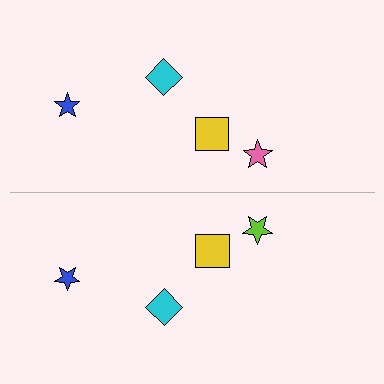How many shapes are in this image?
There are 8 shapes in this image.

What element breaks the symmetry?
The lime star on the bottom side breaks the symmetry — its mirror counterpart is pink.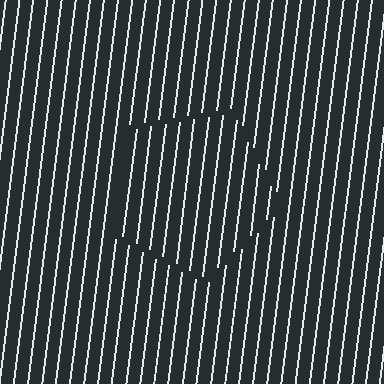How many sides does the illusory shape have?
5 sides — the line-ends trace a pentagon.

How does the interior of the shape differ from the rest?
The interior of the shape contains the same grating, shifted by half a period — the contour is defined by the phase discontinuity where line-ends from the inner and outer gratings abut.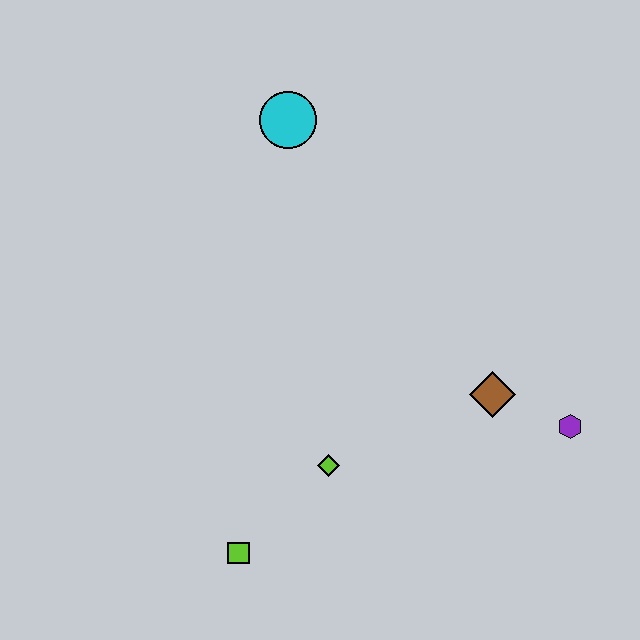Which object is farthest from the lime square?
The cyan circle is farthest from the lime square.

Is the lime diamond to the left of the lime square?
No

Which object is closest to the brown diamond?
The purple hexagon is closest to the brown diamond.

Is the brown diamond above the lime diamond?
Yes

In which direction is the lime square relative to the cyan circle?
The lime square is below the cyan circle.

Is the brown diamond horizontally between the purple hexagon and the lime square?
Yes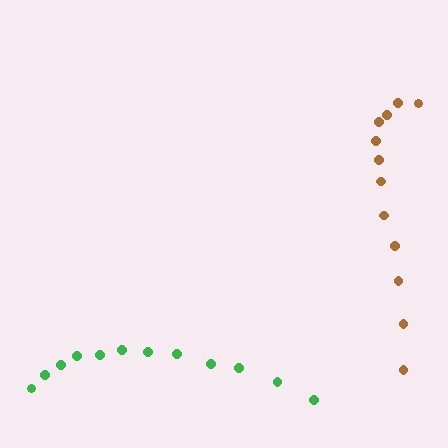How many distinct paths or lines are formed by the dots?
There are 2 distinct paths.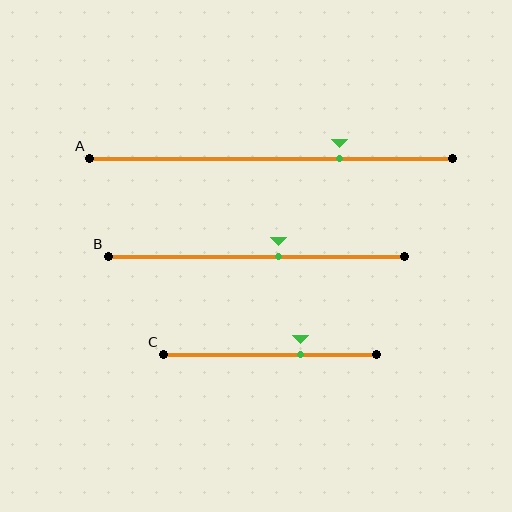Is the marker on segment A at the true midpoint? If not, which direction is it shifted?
No, the marker on segment A is shifted to the right by about 19% of the segment length.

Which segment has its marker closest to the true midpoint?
Segment B has its marker closest to the true midpoint.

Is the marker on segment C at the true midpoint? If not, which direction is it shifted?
No, the marker on segment C is shifted to the right by about 14% of the segment length.